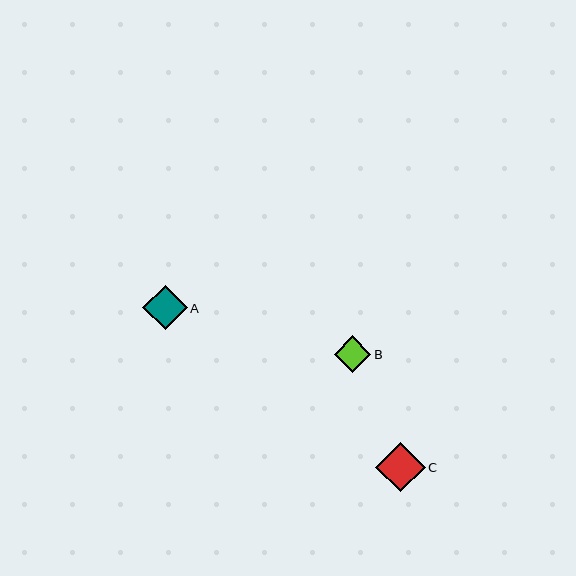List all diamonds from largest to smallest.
From largest to smallest: C, A, B.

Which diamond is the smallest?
Diamond B is the smallest with a size of approximately 37 pixels.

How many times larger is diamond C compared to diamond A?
Diamond C is approximately 1.1 times the size of diamond A.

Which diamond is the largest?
Diamond C is the largest with a size of approximately 50 pixels.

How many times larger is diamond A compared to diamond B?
Diamond A is approximately 1.2 times the size of diamond B.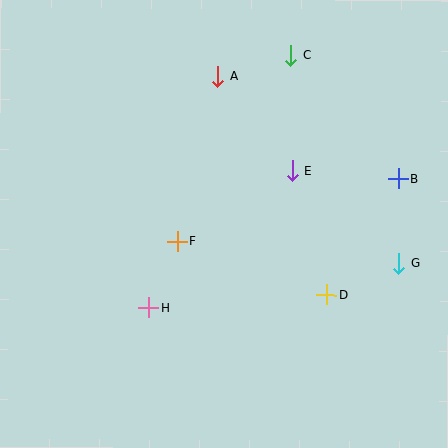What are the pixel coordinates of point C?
Point C is at (290, 55).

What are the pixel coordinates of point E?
Point E is at (292, 171).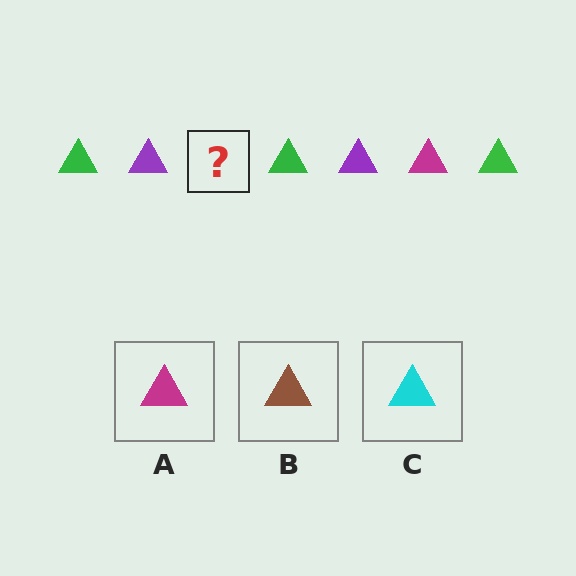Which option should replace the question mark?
Option A.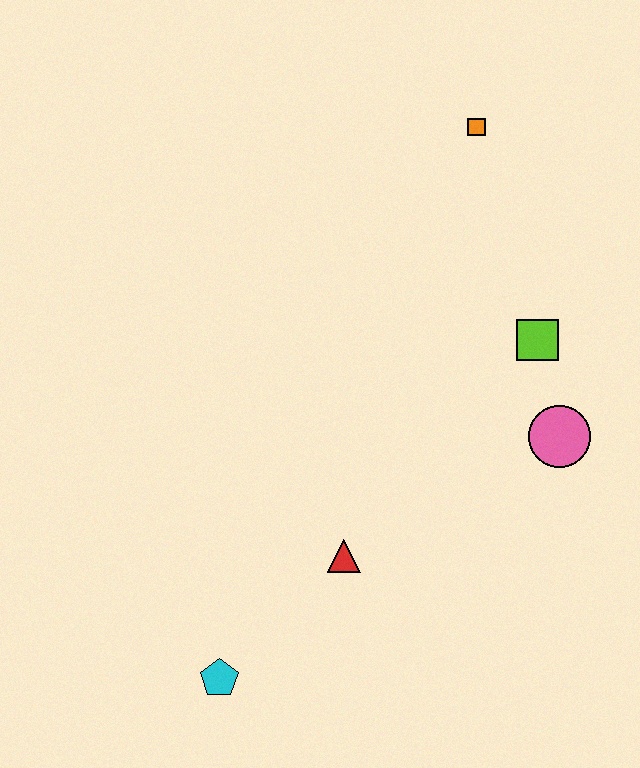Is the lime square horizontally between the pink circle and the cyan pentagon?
Yes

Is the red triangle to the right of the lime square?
No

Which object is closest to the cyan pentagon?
The red triangle is closest to the cyan pentagon.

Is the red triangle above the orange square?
No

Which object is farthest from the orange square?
The cyan pentagon is farthest from the orange square.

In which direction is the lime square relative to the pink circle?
The lime square is above the pink circle.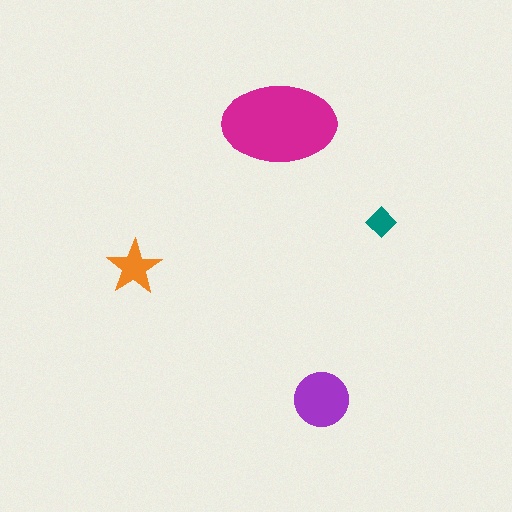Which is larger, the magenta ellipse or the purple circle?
The magenta ellipse.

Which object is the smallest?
The teal diamond.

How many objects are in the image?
There are 4 objects in the image.